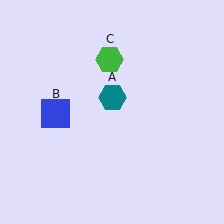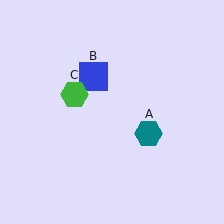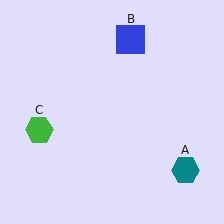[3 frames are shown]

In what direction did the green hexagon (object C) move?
The green hexagon (object C) moved down and to the left.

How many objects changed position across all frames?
3 objects changed position: teal hexagon (object A), blue square (object B), green hexagon (object C).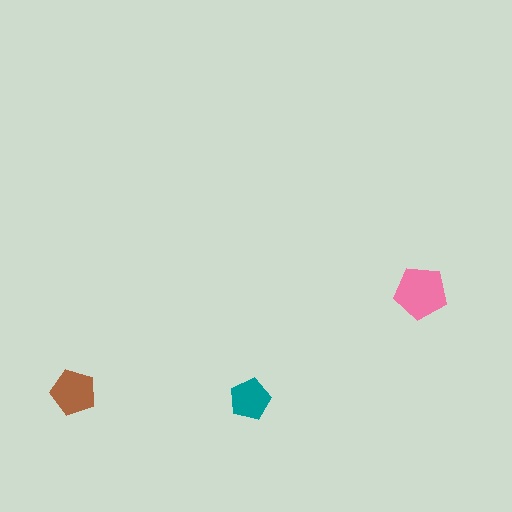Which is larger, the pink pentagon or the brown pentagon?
The pink one.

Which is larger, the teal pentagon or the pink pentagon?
The pink one.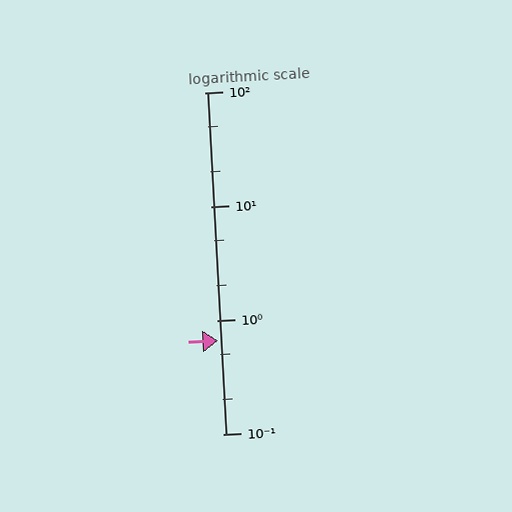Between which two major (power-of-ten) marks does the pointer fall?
The pointer is between 0.1 and 1.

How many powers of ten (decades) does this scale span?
The scale spans 3 decades, from 0.1 to 100.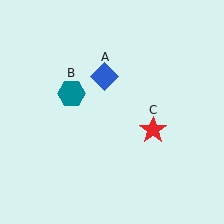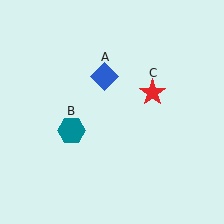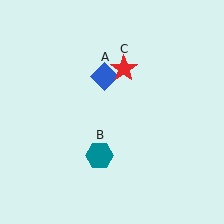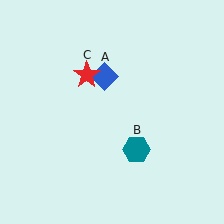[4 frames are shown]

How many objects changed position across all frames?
2 objects changed position: teal hexagon (object B), red star (object C).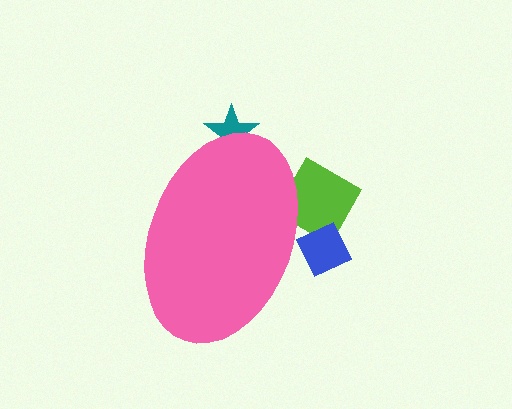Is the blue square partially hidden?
Yes, the blue square is partially hidden behind the pink ellipse.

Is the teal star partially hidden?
Yes, the teal star is partially hidden behind the pink ellipse.